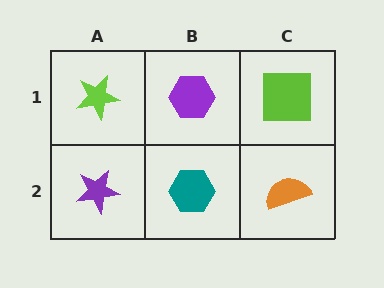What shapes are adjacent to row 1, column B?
A teal hexagon (row 2, column B), a lime star (row 1, column A), a lime square (row 1, column C).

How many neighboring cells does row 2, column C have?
2.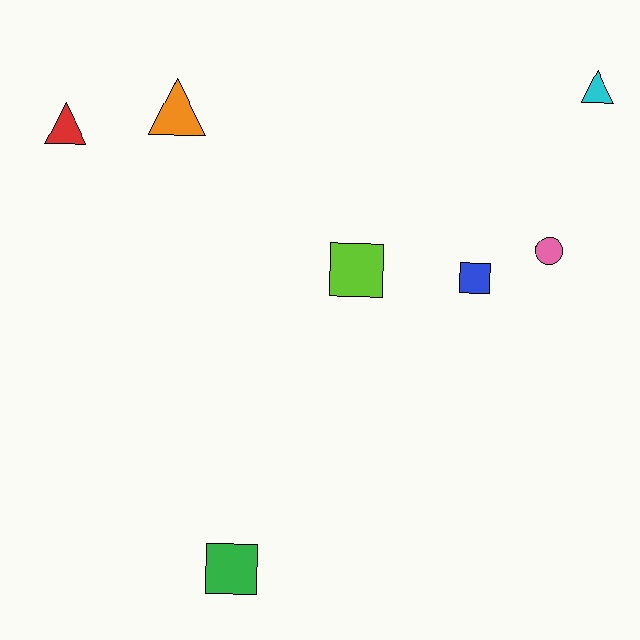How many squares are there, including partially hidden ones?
There are 3 squares.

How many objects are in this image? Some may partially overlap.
There are 7 objects.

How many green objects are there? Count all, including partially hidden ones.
There is 1 green object.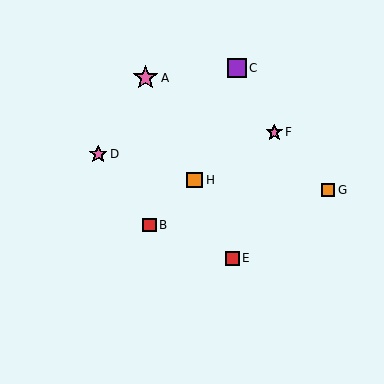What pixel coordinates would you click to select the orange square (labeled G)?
Click at (328, 190) to select the orange square G.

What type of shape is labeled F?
Shape F is a pink star.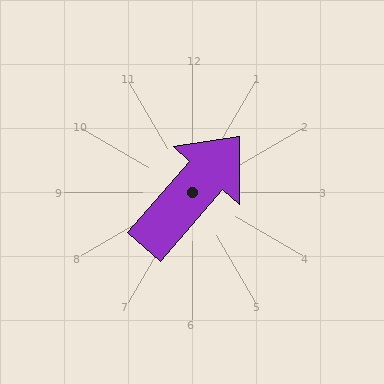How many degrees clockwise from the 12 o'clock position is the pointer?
Approximately 41 degrees.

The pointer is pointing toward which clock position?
Roughly 1 o'clock.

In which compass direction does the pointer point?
Northeast.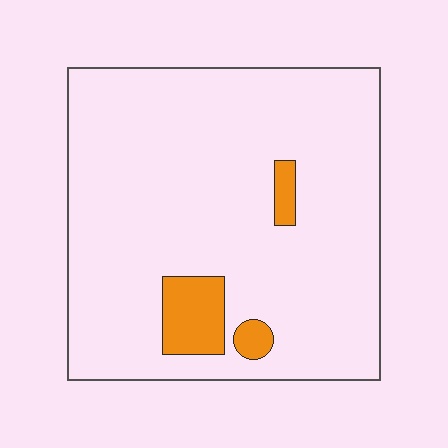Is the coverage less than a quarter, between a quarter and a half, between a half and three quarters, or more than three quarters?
Less than a quarter.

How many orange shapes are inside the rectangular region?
3.